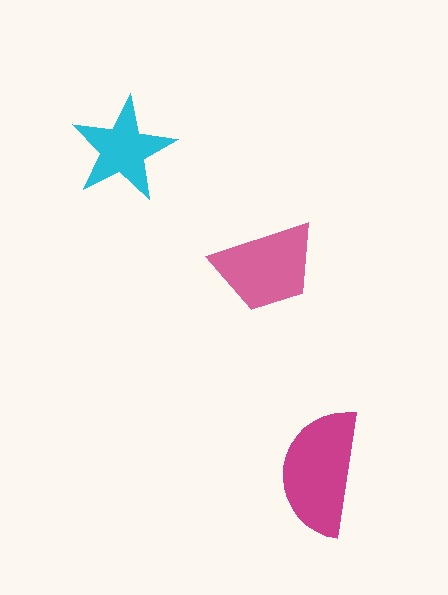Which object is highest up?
The cyan star is topmost.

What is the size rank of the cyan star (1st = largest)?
3rd.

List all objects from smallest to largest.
The cyan star, the pink trapezoid, the magenta semicircle.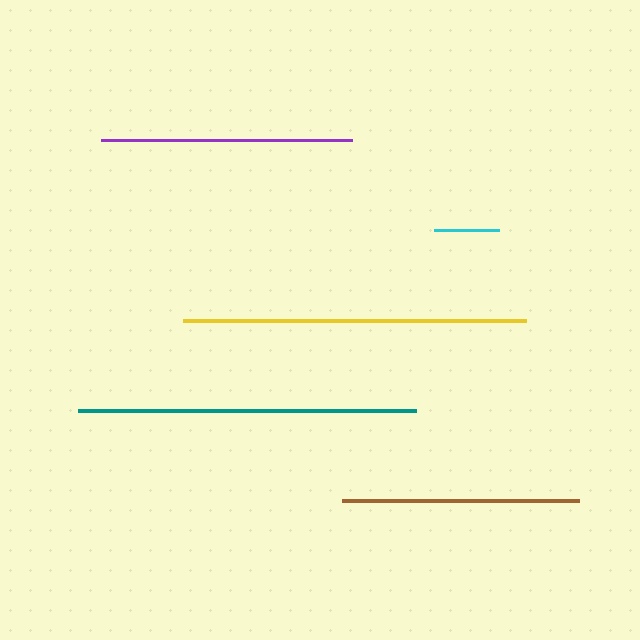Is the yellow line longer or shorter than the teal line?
The yellow line is longer than the teal line.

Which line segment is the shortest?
The cyan line is the shortest at approximately 65 pixels.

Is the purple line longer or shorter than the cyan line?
The purple line is longer than the cyan line.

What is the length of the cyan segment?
The cyan segment is approximately 65 pixels long.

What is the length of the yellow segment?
The yellow segment is approximately 344 pixels long.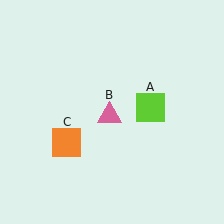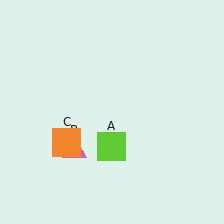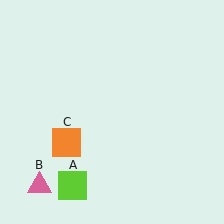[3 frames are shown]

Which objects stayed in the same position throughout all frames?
Orange square (object C) remained stationary.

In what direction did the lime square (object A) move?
The lime square (object A) moved down and to the left.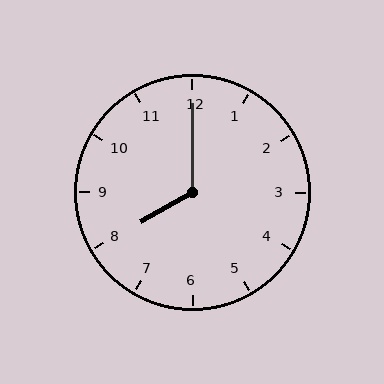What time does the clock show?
8:00.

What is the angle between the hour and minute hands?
Approximately 120 degrees.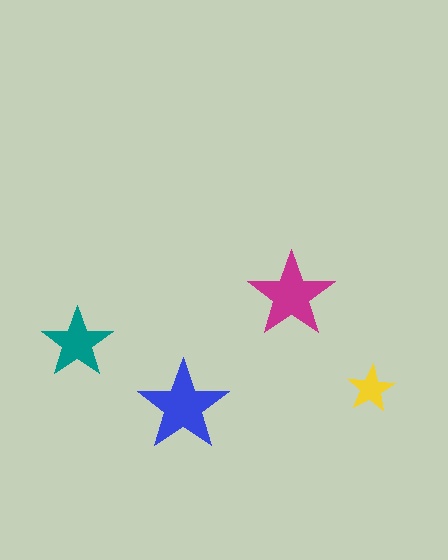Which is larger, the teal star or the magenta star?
The magenta one.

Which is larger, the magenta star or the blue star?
The blue one.